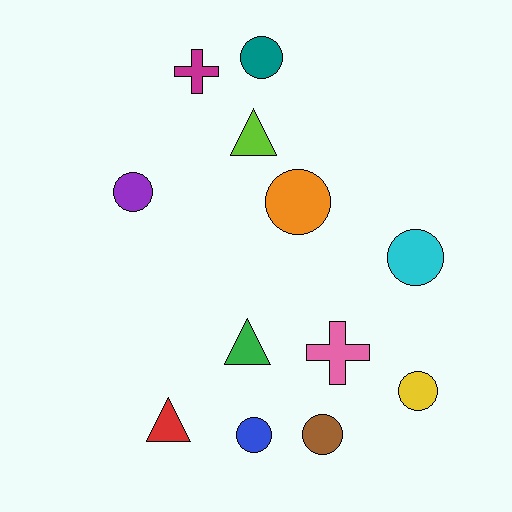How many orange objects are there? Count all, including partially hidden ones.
There is 1 orange object.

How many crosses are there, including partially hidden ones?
There are 2 crosses.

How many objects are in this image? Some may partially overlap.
There are 12 objects.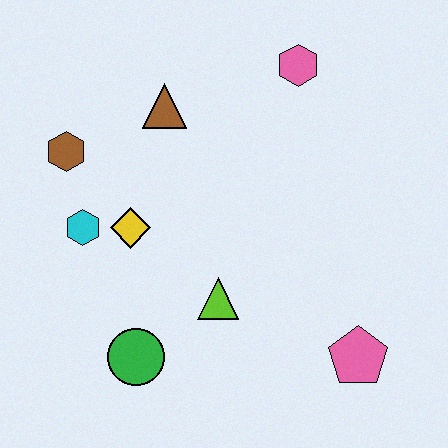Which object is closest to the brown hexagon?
The cyan hexagon is closest to the brown hexagon.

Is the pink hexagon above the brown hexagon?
Yes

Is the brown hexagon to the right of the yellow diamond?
No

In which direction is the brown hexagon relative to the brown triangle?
The brown hexagon is to the left of the brown triangle.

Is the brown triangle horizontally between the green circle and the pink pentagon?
Yes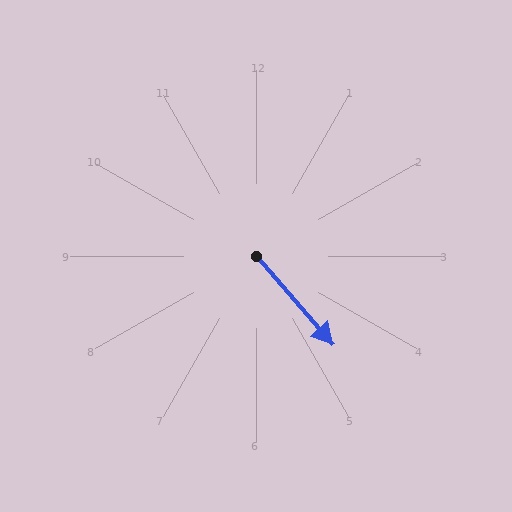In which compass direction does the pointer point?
Southeast.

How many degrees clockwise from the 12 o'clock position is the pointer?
Approximately 139 degrees.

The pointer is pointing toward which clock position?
Roughly 5 o'clock.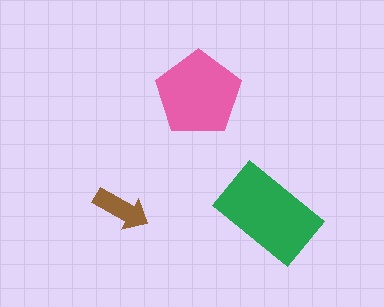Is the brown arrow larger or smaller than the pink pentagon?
Smaller.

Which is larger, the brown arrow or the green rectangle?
The green rectangle.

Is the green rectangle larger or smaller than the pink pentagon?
Larger.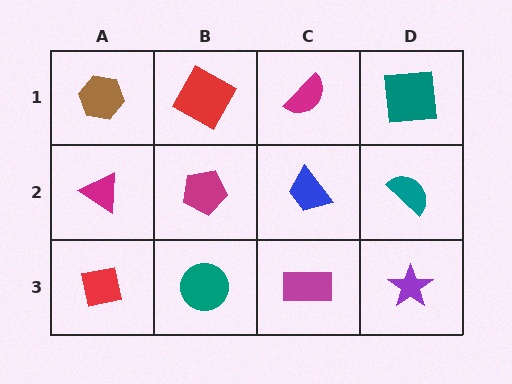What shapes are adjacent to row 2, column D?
A teal square (row 1, column D), a purple star (row 3, column D), a blue trapezoid (row 2, column C).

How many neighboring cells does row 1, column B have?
3.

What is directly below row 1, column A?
A magenta triangle.